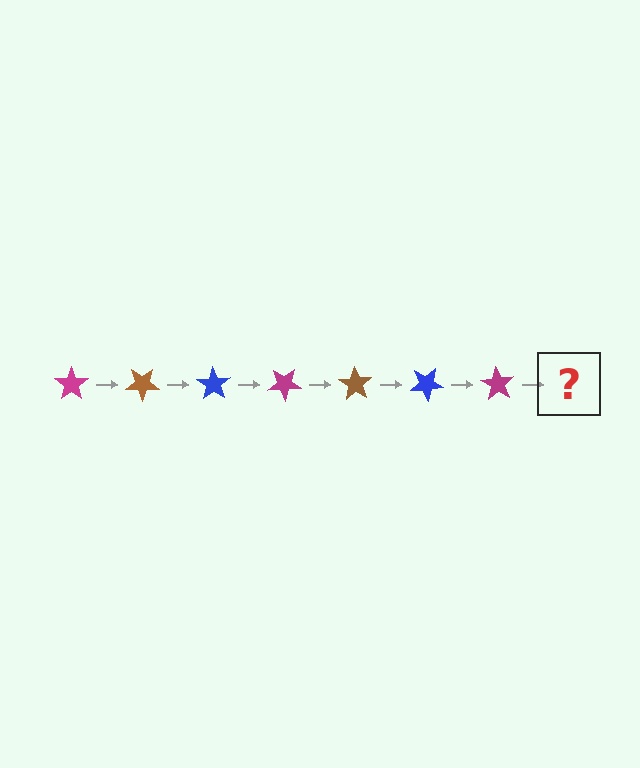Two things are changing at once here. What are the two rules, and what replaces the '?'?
The two rules are that it rotates 35 degrees each step and the color cycles through magenta, brown, and blue. The '?' should be a brown star, rotated 245 degrees from the start.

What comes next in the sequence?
The next element should be a brown star, rotated 245 degrees from the start.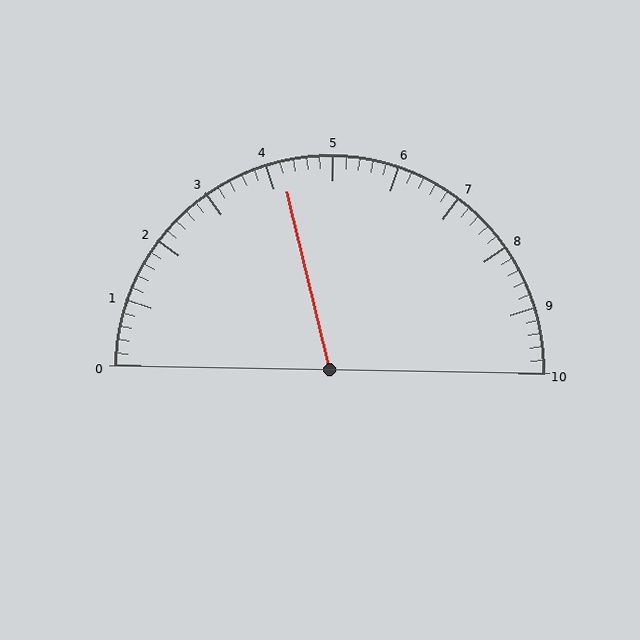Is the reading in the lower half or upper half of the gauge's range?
The reading is in the lower half of the range (0 to 10).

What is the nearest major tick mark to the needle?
The nearest major tick mark is 4.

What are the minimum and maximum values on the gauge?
The gauge ranges from 0 to 10.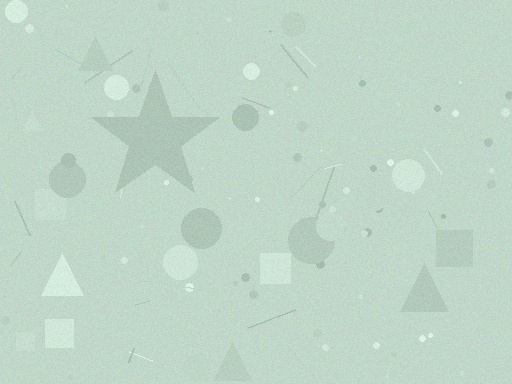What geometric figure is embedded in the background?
A star is embedded in the background.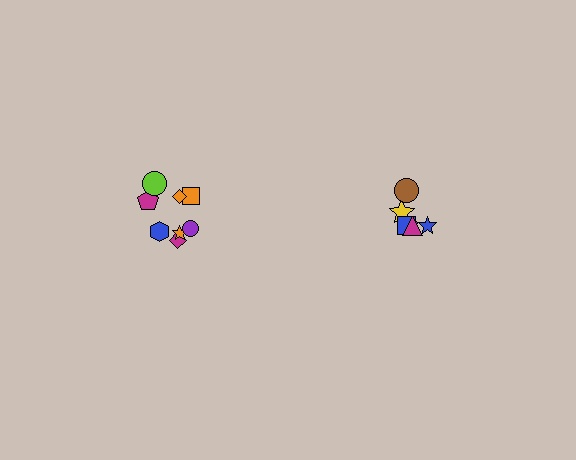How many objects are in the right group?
There are 6 objects.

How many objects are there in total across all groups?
There are 14 objects.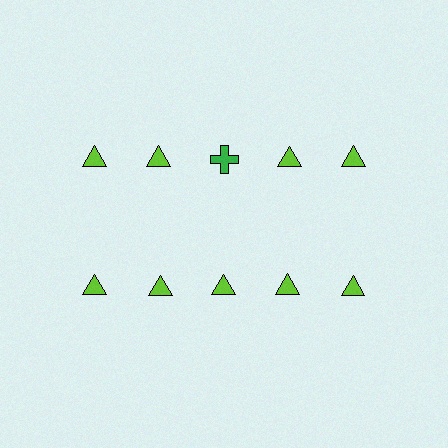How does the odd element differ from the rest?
It differs in both color (green instead of lime) and shape (cross instead of triangle).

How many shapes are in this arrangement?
There are 10 shapes arranged in a grid pattern.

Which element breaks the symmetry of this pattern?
The green cross in the top row, center column breaks the symmetry. All other shapes are lime triangles.